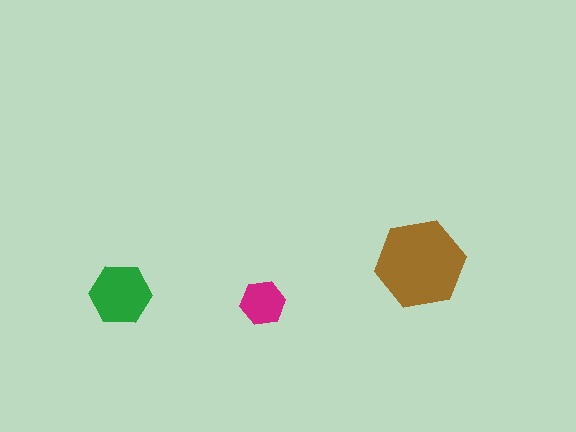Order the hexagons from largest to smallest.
the brown one, the green one, the magenta one.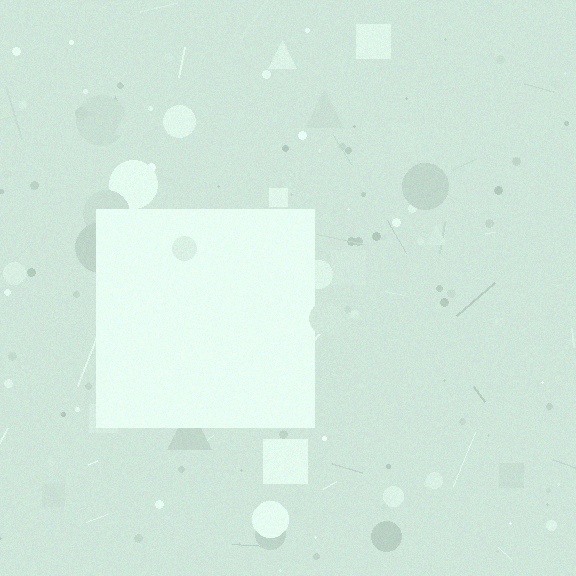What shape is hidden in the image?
A square is hidden in the image.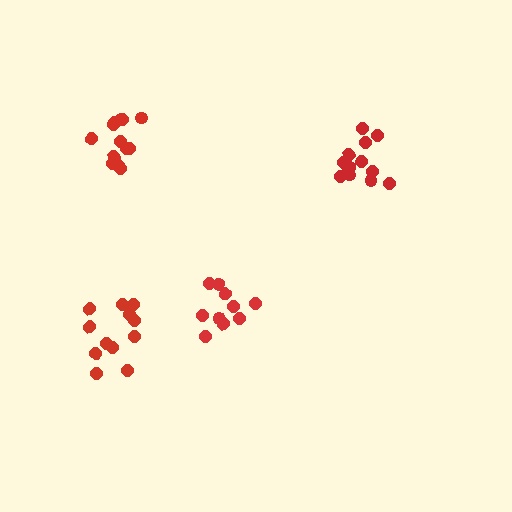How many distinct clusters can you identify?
There are 4 distinct clusters.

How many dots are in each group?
Group 1: 10 dots, Group 2: 13 dots, Group 3: 13 dots, Group 4: 12 dots (48 total).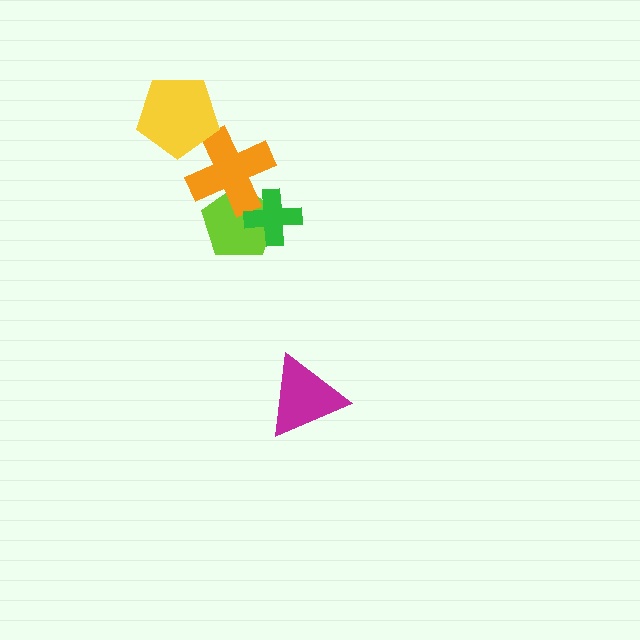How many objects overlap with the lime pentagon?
2 objects overlap with the lime pentagon.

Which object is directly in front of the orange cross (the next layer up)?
The green cross is directly in front of the orange cross.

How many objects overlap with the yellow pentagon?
1 object overlaps with the yellow pentagon.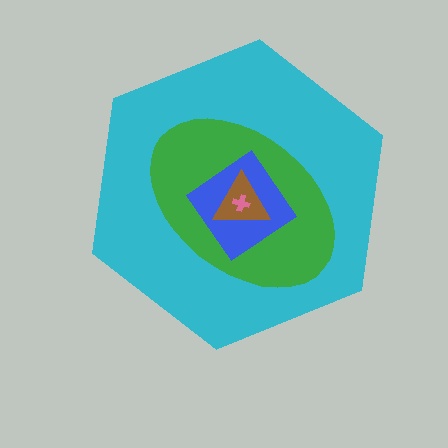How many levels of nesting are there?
5.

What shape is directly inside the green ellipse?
The blue diamond.